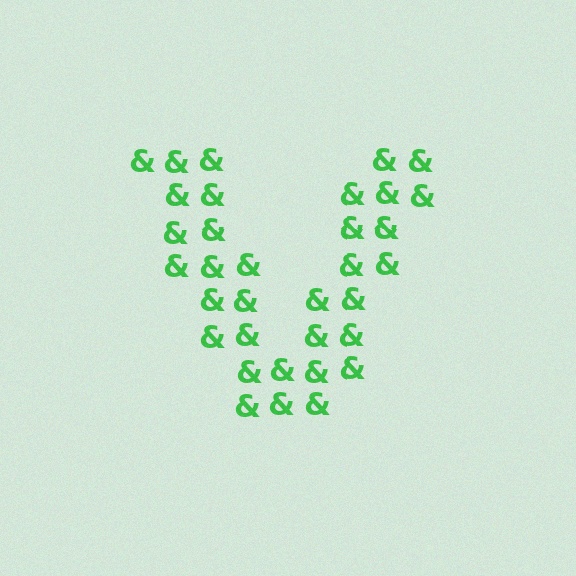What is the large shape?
The large shape is the letter V.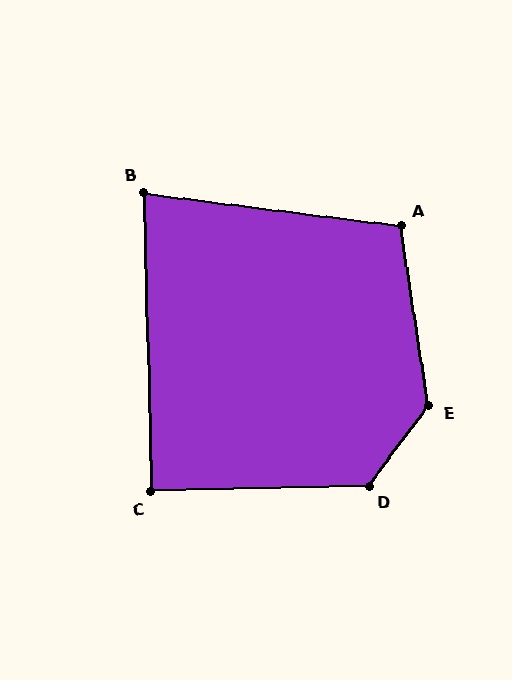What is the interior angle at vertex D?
Approximately 128 degrees (obtuse).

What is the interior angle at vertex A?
Approximately 106 degrees (obtuse).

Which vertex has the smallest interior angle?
B, at approximately 81 degrees.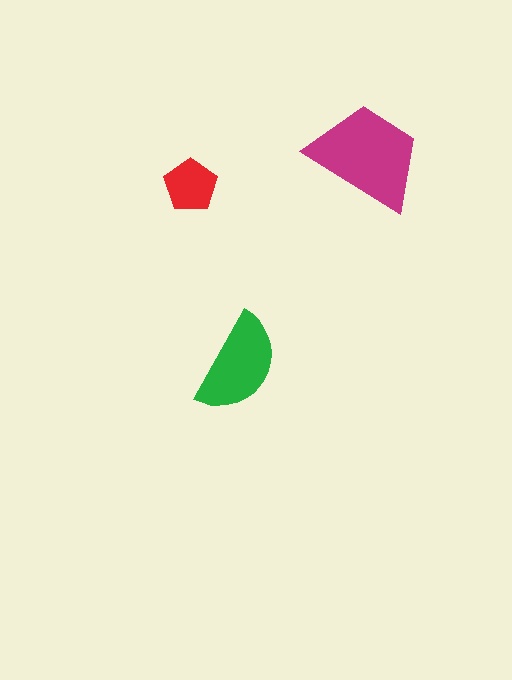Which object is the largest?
The magenta trapezoid.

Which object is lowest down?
The green semicircle is bottommost.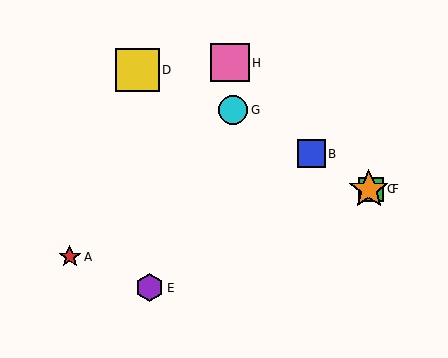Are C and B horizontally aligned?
No, C is at y≈189 and B is at y≈154.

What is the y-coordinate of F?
Object F is at y≈189.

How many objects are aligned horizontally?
2 objects (C, F) are aligned horizontally.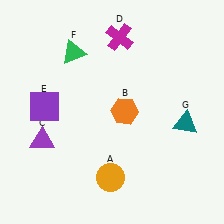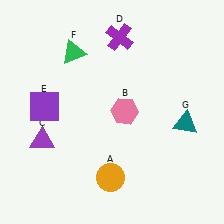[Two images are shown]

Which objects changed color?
B changed from orange to pink. D changed from magenta to purple.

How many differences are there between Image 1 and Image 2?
There are 2 differences between the two images.